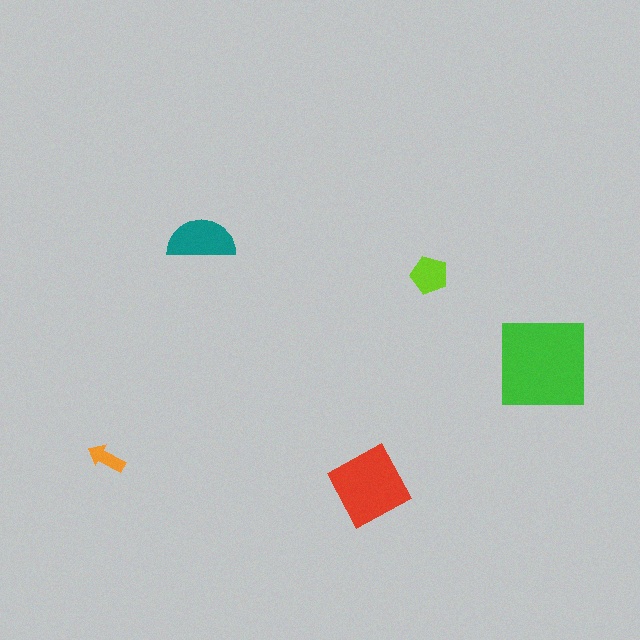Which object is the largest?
The green square.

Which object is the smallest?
The orange arrow.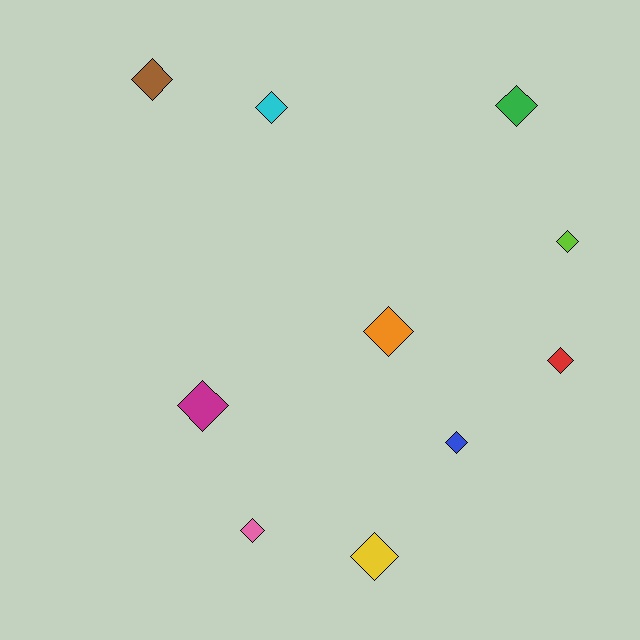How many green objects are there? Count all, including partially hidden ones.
There is 1 green object.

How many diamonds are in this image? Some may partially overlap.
There are 10 diamonds.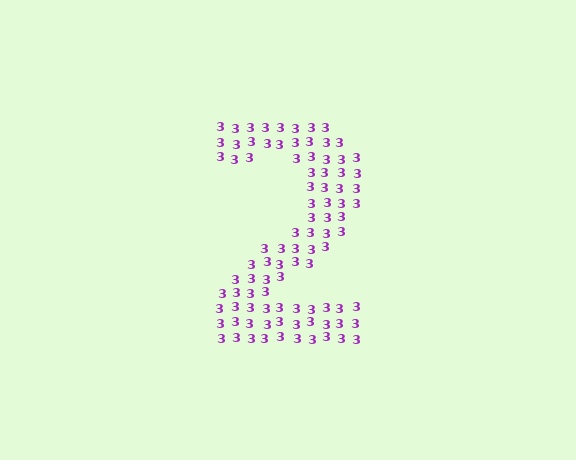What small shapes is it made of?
It is made of small digit 3's.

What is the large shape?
The large shape is the digit 2.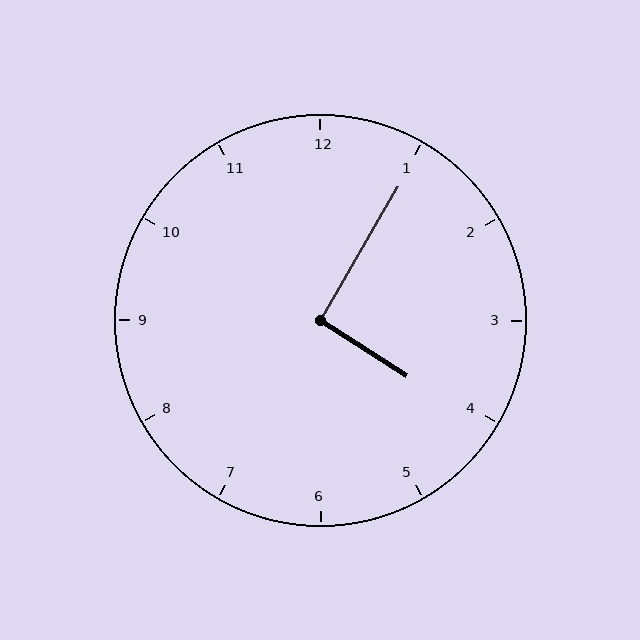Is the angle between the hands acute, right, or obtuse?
It is right.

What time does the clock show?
4:05.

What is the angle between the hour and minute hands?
Approximately 92 degrees.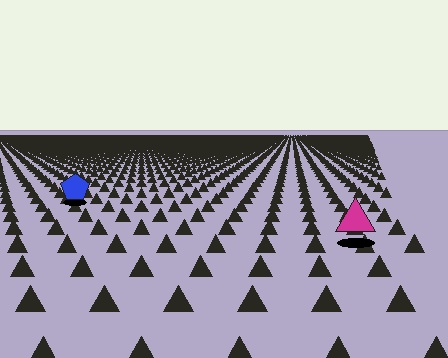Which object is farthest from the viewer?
The blue pentagon is farthest from the viewer. It appears smaller and the ground texture around it is denser.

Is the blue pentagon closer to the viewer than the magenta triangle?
No. The magenta triangle is closer — you can tell from the texture gradient: the ground texture is coarser near it.